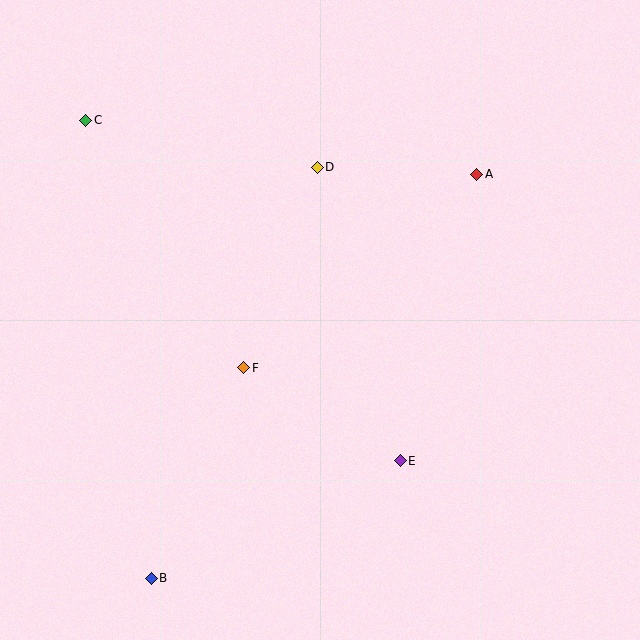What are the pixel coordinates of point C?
Point C is at (86, 120).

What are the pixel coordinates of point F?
Point F is at (244, 368).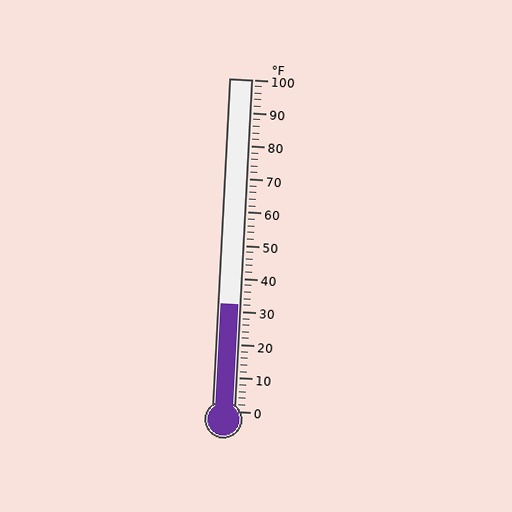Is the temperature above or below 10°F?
The temperature is above 10°F.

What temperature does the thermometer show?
The thermometer shows approximately 32°F.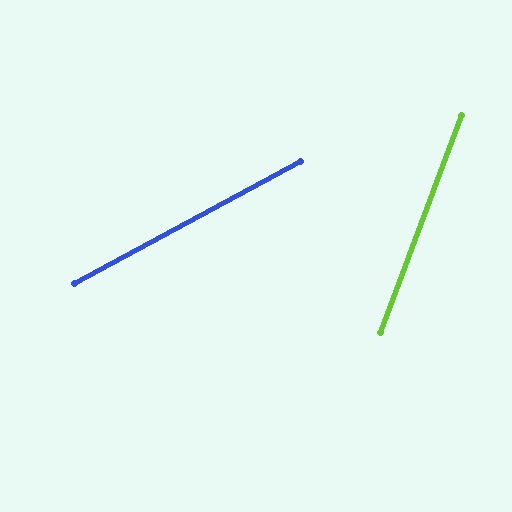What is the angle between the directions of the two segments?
Approximately 41 degrees.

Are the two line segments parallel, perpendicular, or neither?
Neither parallel nor perpendicular — they differ by about 41°.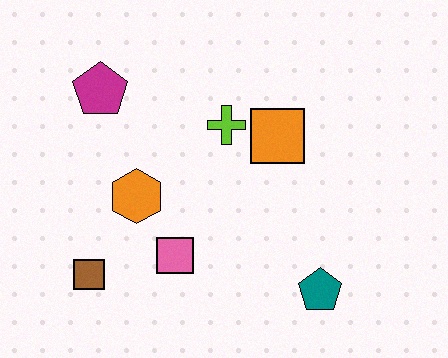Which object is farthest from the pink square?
The magenta pentagon is farthest from the pink square.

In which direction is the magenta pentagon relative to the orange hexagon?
The magenta pentagon is above the orange hexagon.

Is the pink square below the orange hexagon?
Yes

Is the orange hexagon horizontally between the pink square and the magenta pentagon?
Yes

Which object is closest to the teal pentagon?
The pink square is closest to the teal pentagon.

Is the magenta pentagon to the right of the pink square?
No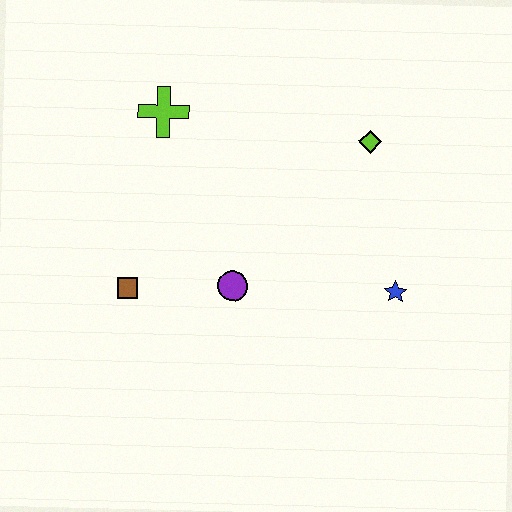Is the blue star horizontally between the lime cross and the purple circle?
No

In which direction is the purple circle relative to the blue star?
The purple circle is to the left of the blue star.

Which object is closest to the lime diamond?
The blue star is closest to the lime diamond.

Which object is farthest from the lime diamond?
The brown square is farthest from the lime diamond.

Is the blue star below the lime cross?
Yes